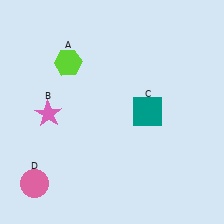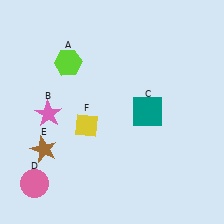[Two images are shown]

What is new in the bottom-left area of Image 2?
A yellow diamond (F) was added in the bottom-left area of Image 2.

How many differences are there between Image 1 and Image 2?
There are 2 differences between the two images.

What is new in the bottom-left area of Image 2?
A brown star (E) was added in the bottom-left area of Image 2.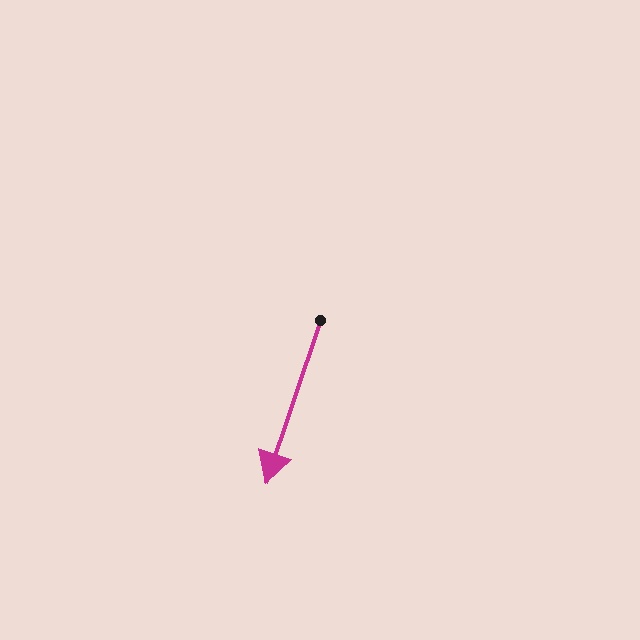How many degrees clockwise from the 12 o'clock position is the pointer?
Approximately 199 degrees.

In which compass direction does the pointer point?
South.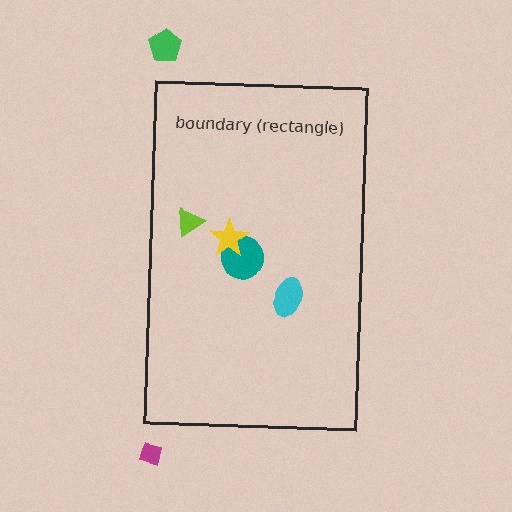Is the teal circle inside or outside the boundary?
Inside.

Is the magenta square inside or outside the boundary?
Outside.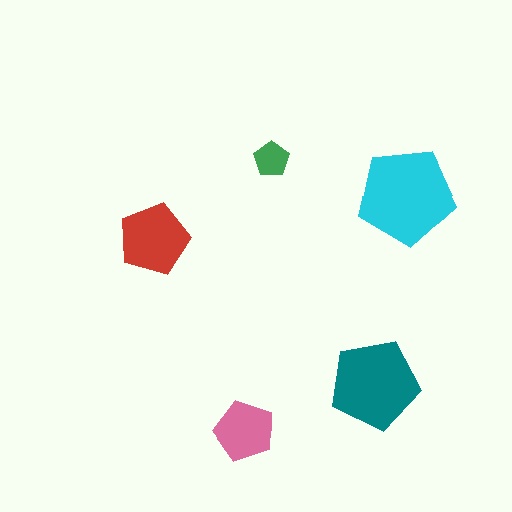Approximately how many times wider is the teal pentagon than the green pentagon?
About 2.5 times wider.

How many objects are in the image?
There are 5 objects in the image.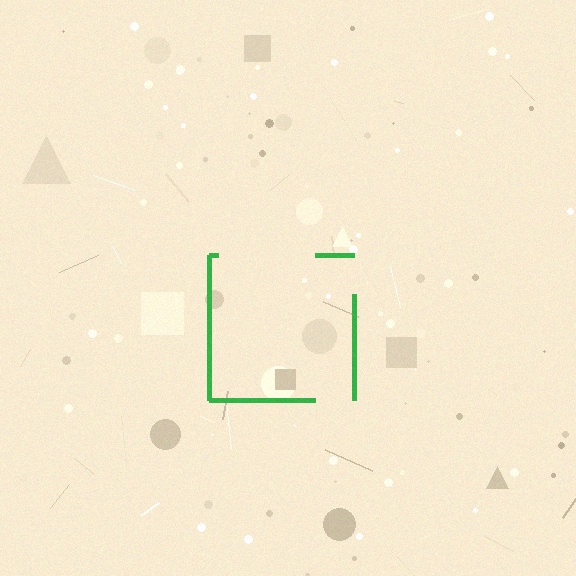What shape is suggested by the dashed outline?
The dashed outline suggests a square.